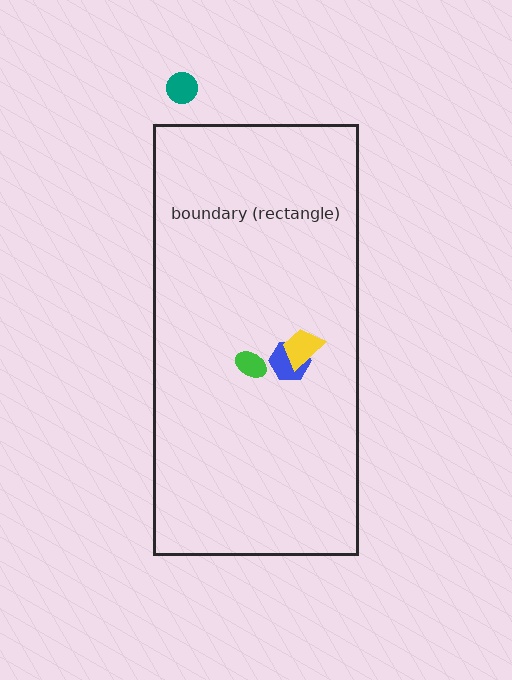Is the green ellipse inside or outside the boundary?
Inside.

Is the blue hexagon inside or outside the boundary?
Inside.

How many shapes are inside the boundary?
3 inside, 1 outside.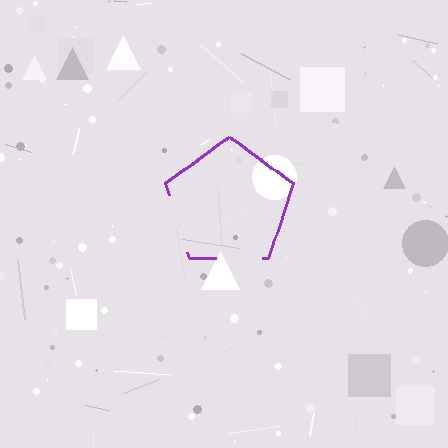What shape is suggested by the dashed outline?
The dashed outline suggests a pentagon.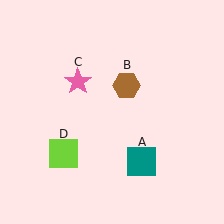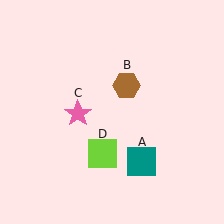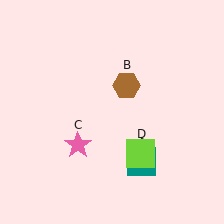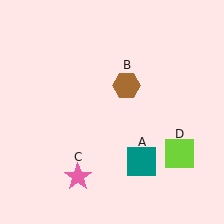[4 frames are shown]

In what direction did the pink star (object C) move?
The pink star (object C) moved down.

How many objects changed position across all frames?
2 objects changed position: pink star (object C), lime square (object D).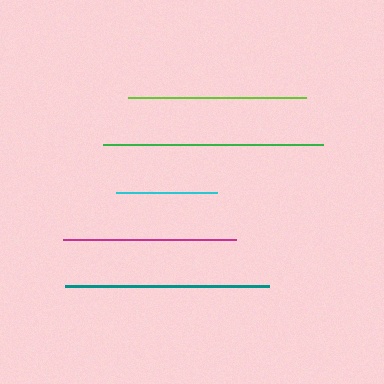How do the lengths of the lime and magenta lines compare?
The lime and magenta lines are approximately the same length.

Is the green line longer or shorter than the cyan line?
The green line is longer than the cyan line.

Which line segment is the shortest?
The cyan line is the shortest at approximately 101 pixels.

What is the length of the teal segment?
The teal segment is approximately 203 pixels long.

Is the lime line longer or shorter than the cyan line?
The lime line is longer than the cyan line.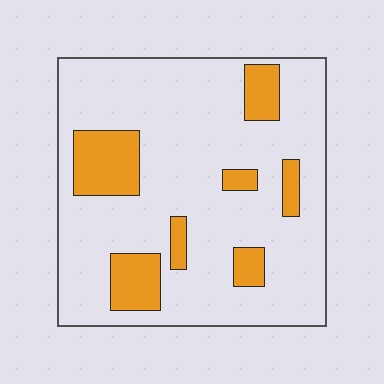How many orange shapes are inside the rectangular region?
7.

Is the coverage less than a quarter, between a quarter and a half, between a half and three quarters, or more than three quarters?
Less than a quarter.